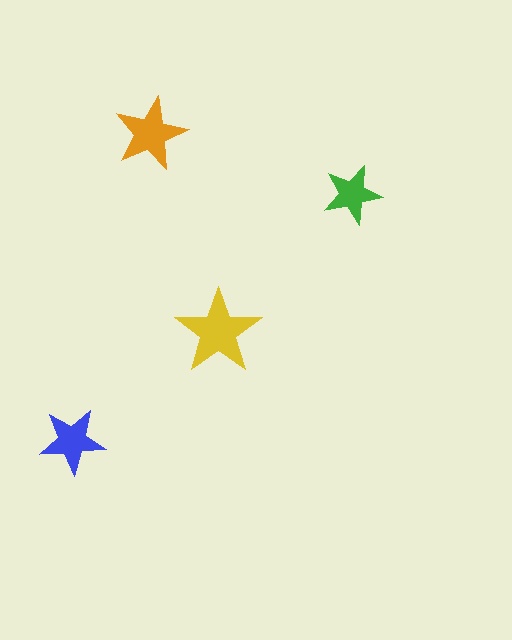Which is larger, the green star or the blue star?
The blue one.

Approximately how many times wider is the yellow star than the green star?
About 1.5 times wider.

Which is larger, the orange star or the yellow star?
The yellow one.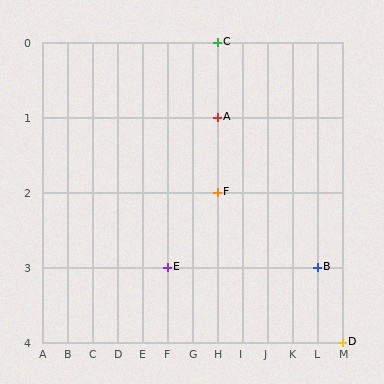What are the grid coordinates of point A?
Point A is at grid coordinates (H, 1).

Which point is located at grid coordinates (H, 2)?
Point F is at (H, 2).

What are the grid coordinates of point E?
Point E is at grid coordinates (F, 3).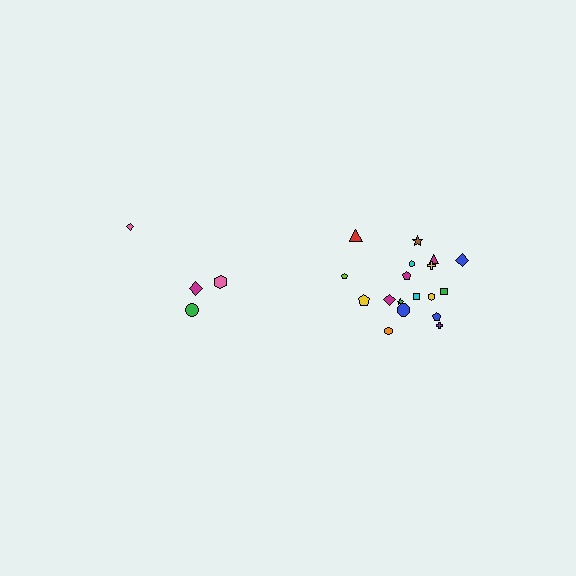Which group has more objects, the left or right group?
The right group.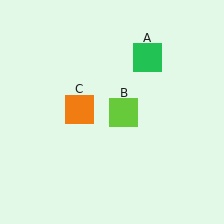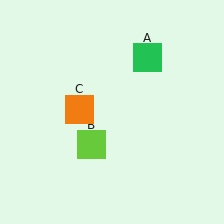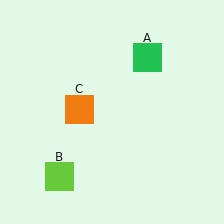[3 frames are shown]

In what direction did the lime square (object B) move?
The lime square (object B) moved down and to the left.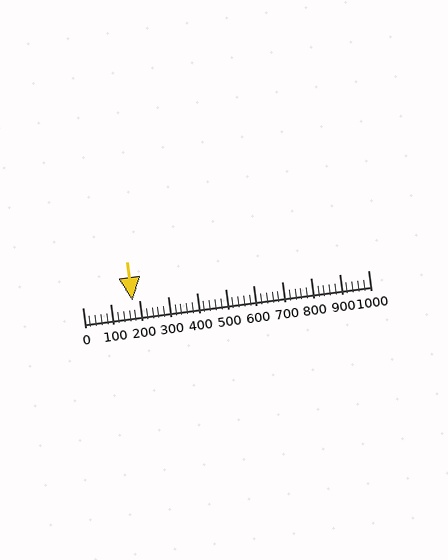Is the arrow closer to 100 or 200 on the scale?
The arrow is closer to 200.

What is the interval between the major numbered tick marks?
The major tick marks are spaced 100 units apart.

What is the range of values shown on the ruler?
The ruler shows values from 0 to 1000.